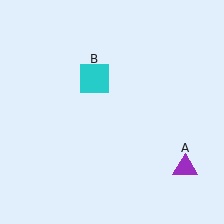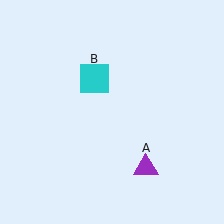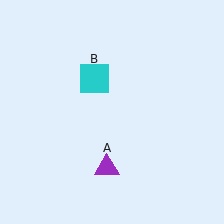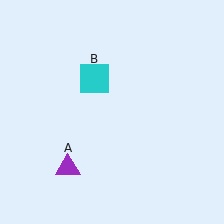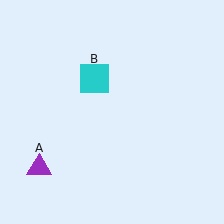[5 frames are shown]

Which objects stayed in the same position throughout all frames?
Cyan square (object B) remained stationary.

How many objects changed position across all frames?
1 object changed position: purple triangle (object A).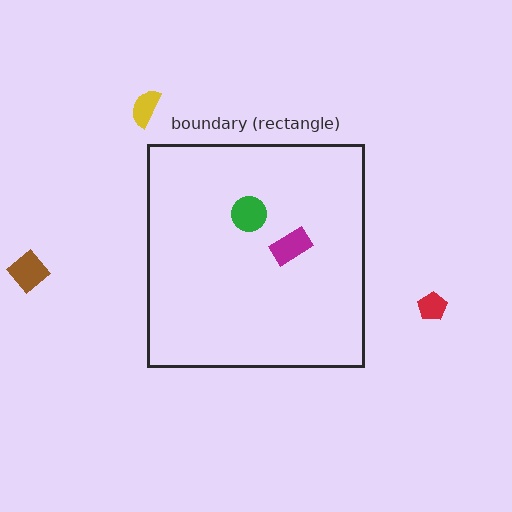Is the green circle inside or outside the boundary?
Inside.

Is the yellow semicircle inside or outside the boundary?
Outside.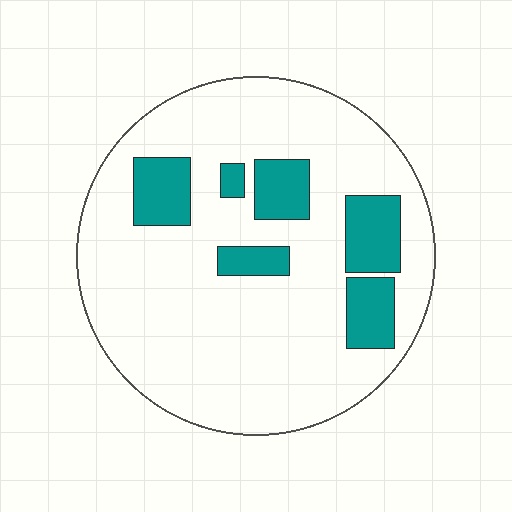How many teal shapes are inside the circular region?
6.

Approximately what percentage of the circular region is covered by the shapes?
Approximately 20%.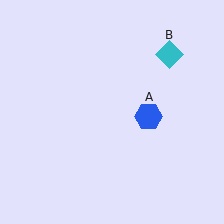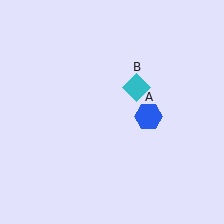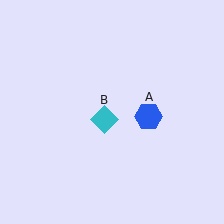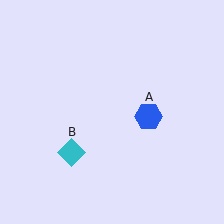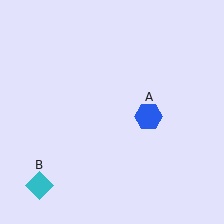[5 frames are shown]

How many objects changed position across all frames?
1 object changed position: cyan diamond (object B).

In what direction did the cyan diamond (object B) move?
The cyan diamond (object B) moved down and to the left.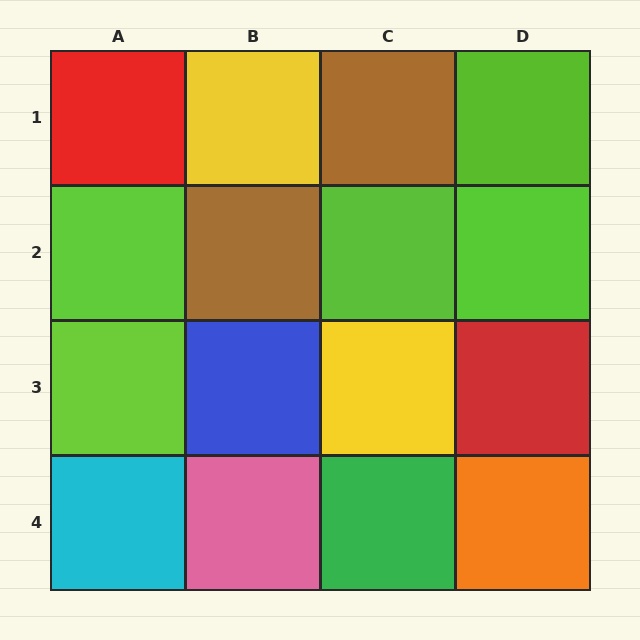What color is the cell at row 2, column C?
Lime.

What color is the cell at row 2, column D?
Lime.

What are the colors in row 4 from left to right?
Cyan, pink, green, orange.